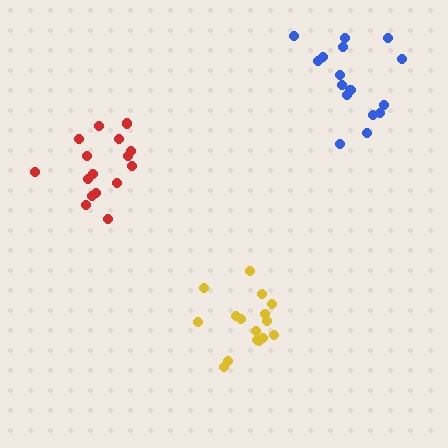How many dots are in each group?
Group 1: 16 dots, Group 2: 16 dots, Group 3: 16 dots (48 total).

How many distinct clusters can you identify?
There are 3 distinct clusters.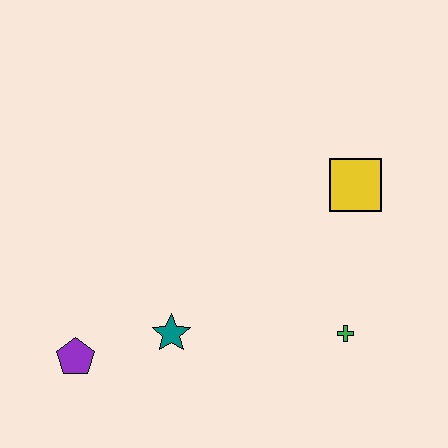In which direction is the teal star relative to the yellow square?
The teal star is to the left of the yellow square.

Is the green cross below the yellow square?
Yes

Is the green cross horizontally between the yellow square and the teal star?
Yes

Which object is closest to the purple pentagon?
The teal star is closest to the purple pentagon.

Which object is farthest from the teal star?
The yellow square is farthest from the teal star.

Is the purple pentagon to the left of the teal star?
Yes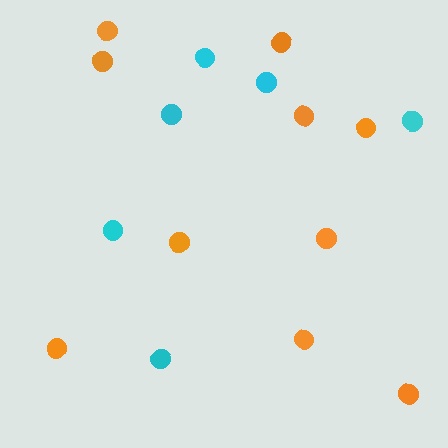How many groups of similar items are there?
There are 2 groups: one group of orange circles (10) and one group of cyan circles (6).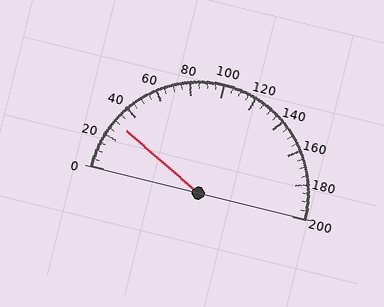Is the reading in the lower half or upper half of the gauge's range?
The reading is in the lower half of the range (0 to 200).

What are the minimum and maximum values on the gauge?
The gauge ranges from 0 to 200.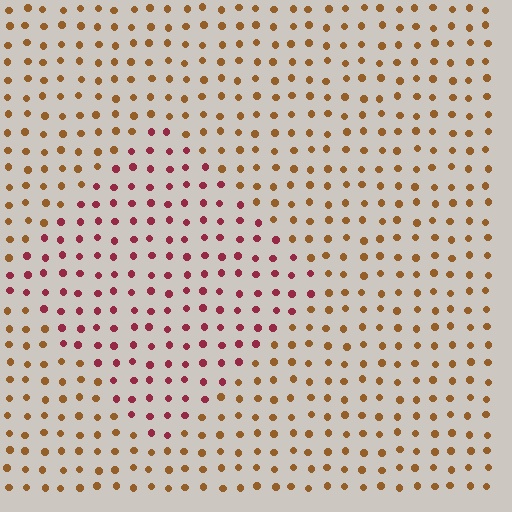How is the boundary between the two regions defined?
The boundary is defined purely by a slight shift in hue (about 46 degrees). Spacing, size, and orientation are identical on both sides.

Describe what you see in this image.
The image is filled with small brown elements in a uniform arrangement. A diamond-shaped region is visible where the elements are tinted to a slightly different hue, forming a subtle color boundary.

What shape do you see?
I see a diamond.